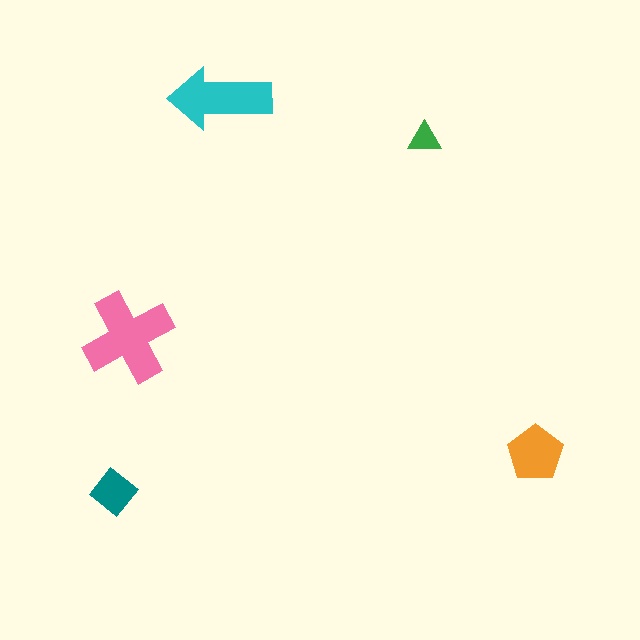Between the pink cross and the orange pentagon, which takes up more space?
The pink cross.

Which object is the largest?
The pink cross.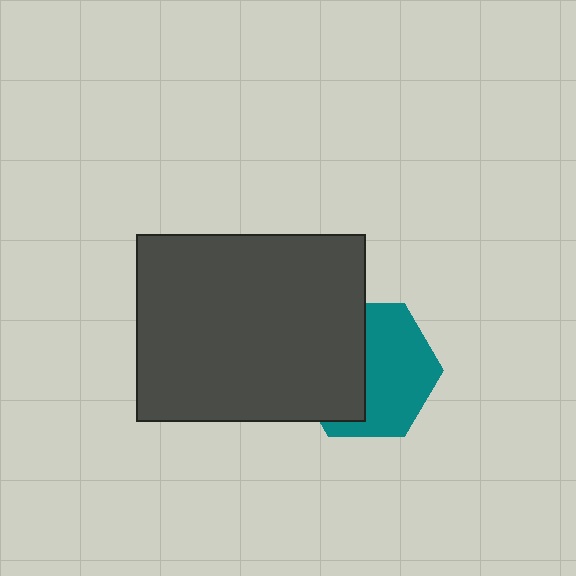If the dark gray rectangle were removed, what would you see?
You would see the complete teal hexagon.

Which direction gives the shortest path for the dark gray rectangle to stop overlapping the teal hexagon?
Moving left gives the shortest separation.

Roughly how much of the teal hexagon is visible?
About half of it is visible (roughly 55%).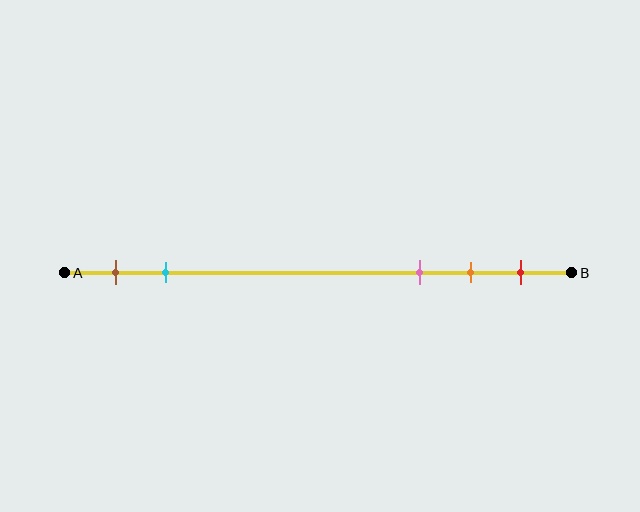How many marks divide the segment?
There are 5 marks dividing the segment.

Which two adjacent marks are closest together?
The orange and red marks are the closest adjacent pair.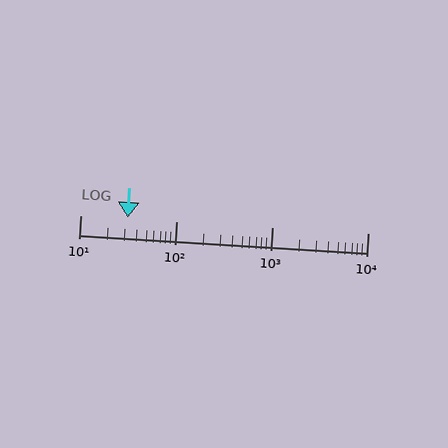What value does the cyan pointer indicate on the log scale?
The pointer indicates approximately 31.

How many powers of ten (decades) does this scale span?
The scale spans 3 decades, from 10 to 10000.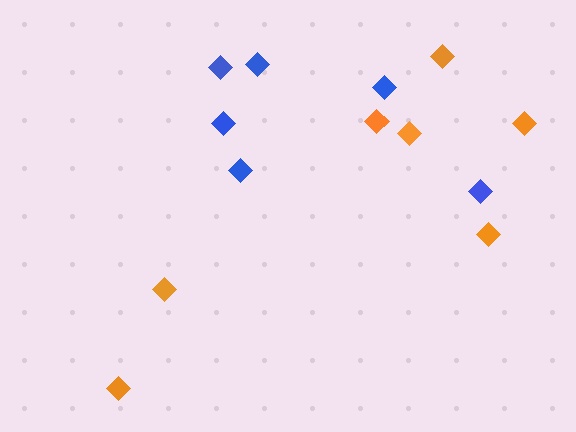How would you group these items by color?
There are 2 groups: one group of orange diamonds (7) and one group of blue diamonds (6).